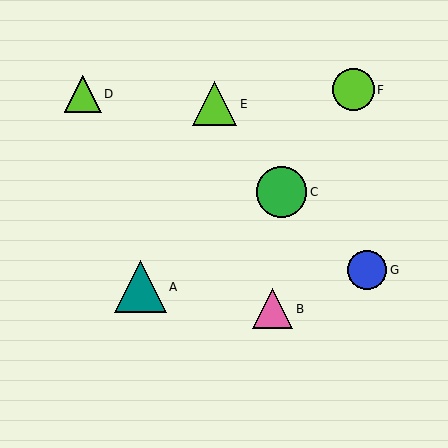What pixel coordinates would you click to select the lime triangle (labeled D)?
Click at (83, 94) to select the lime triangle D.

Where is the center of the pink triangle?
The center of the pink triangle is at (272, 309).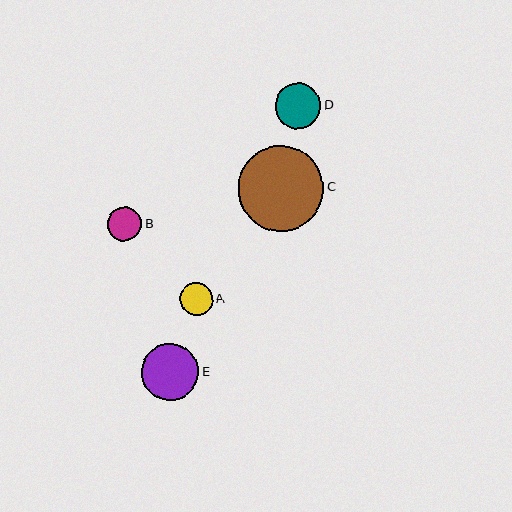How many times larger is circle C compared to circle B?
Circle C is approximately 2.5 times the size of circle B.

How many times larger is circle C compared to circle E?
Circle C is approximately 1.5 times the size of circle E.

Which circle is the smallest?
Circle A is the smallest with a size of approximately 33 pixels.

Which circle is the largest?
Circle C is the largest with a size of approximately 85 pixels.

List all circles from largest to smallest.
From largest to smallest: C, E, D, B, A.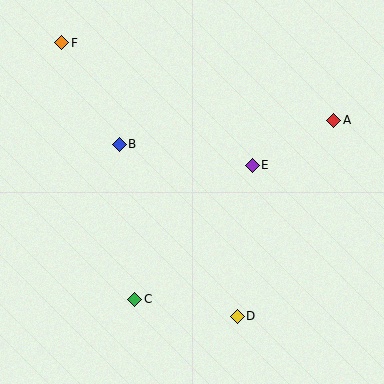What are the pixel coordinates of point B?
Point B is at (119, 144).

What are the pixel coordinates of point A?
Point A is at (334, 120).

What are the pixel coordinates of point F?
Point F is at (62, 43).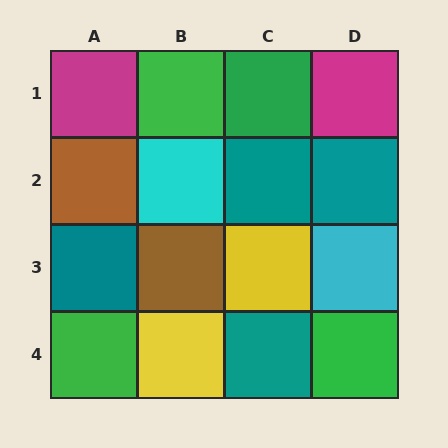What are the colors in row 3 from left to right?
Teal, brown, yellow, cyan.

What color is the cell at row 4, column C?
Teal.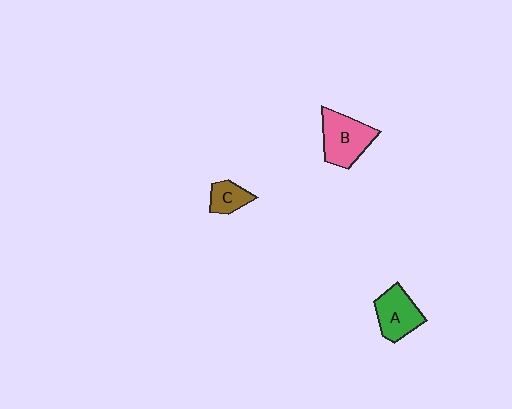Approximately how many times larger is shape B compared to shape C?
Approximately 2.0 times.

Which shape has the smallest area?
Shape C (brown).